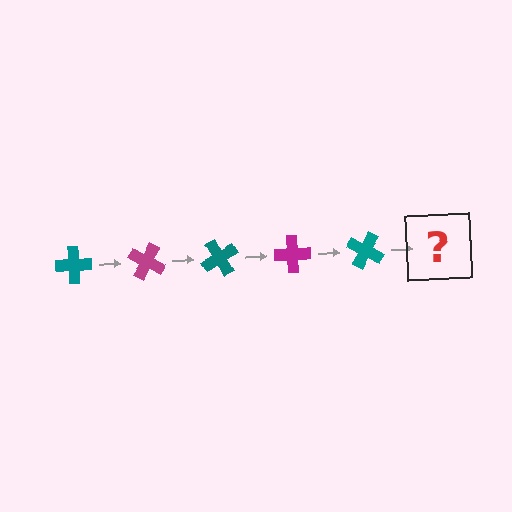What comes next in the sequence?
The next element should be a magenta cross, rotated 150 degrees from the start.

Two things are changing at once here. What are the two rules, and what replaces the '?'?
The two rules are that it rotates 30 degrees each step and the color cycles through teal and magenta. The '?' should be a magenta cross, rotated 150 degrees from the start.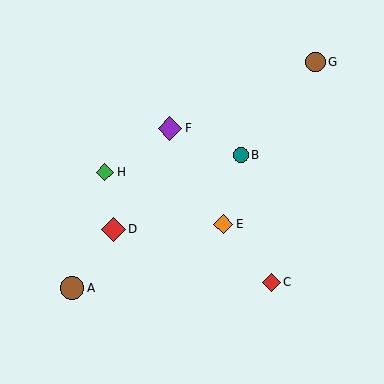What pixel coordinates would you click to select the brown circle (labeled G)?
Click at (316, 62) to select the brown circle G.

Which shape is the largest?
The red diamond (labeled D) is the largest.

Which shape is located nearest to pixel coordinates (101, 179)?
The green diamond (labeled H) at (105, 172) is nearest to that location.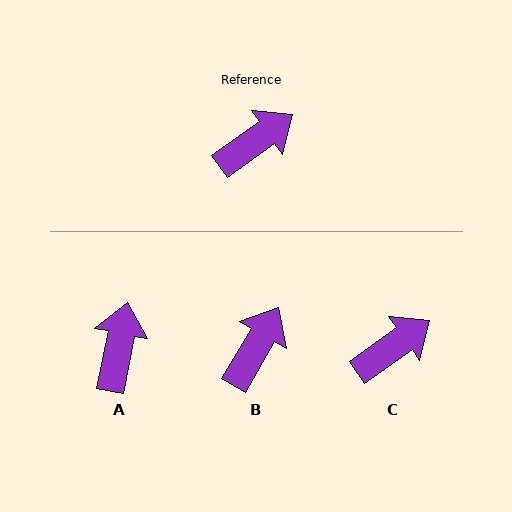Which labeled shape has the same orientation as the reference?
C.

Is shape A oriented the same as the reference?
No, it is off by about 43 degrees.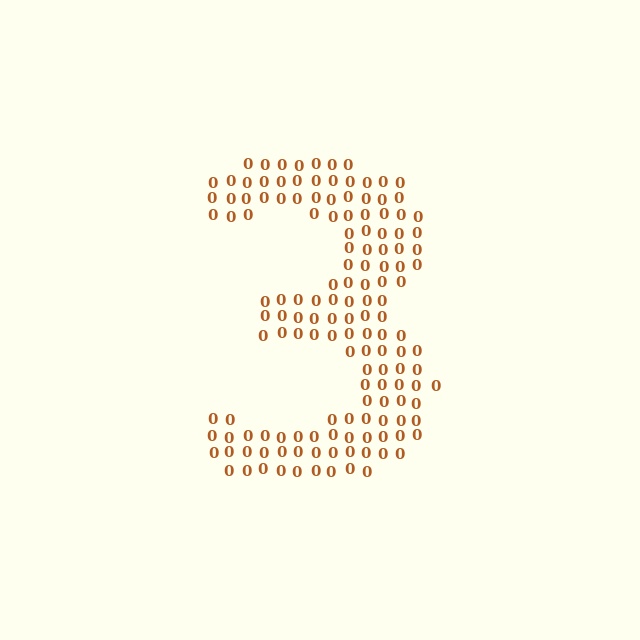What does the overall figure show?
The overall figure shows the digit 3.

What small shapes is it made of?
It is made of small digit 0's.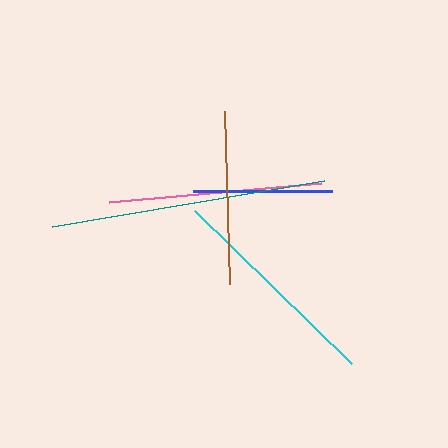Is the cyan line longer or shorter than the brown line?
The cyan line is longer than the brown line.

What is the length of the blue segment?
The blue segment is approximately 140 pixels long.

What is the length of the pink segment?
The pink segment is approximately 214 pixels long.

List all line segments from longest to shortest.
From longest to shortest: teal, cyan, pink, brown, blue.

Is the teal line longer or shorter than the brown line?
The teal line is longer than the brown line.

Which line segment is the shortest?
The blue line is the shortest at approximately 140 pixels.